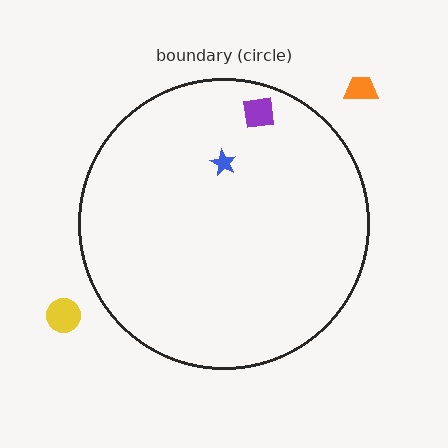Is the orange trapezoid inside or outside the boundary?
Outside.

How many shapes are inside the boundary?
2 inside, 2 outside.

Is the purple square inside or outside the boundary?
Inside.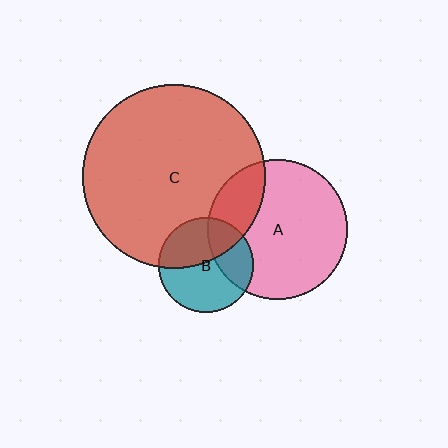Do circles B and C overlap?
Yes.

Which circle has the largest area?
Circle C (red).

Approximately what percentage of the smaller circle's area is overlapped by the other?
Approximately 40%.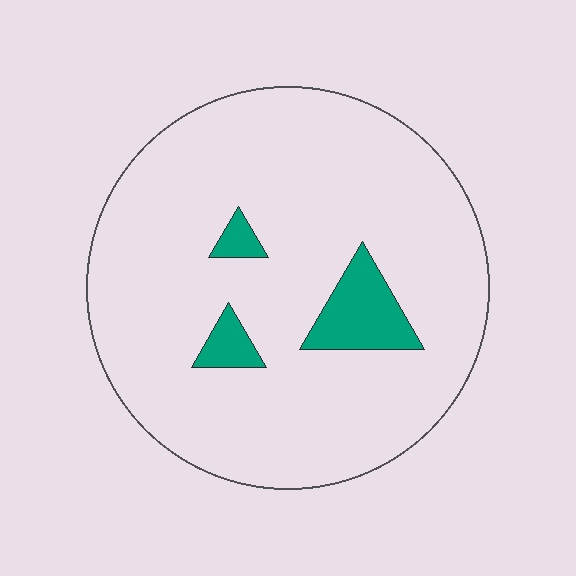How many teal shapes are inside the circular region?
3.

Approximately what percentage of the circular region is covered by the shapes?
Approximately 10%.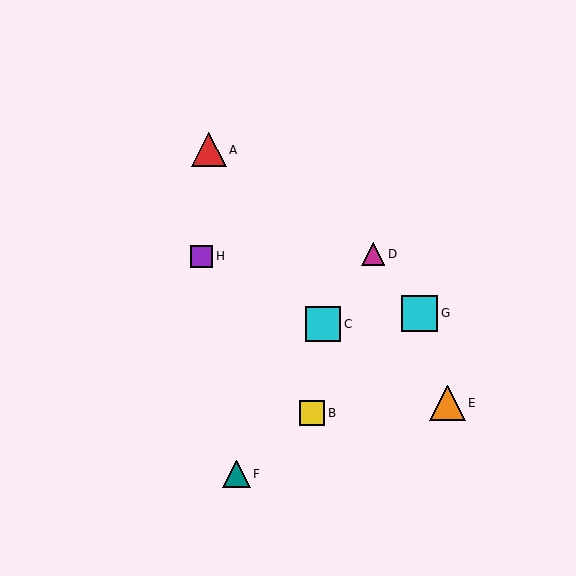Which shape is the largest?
The cyan square (labeled G) is the largest.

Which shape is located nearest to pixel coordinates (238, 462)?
The teal triangle (labeled F) at (236, 474) is nearest to that location.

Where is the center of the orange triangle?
The center of the orange triangle is at (447, 403).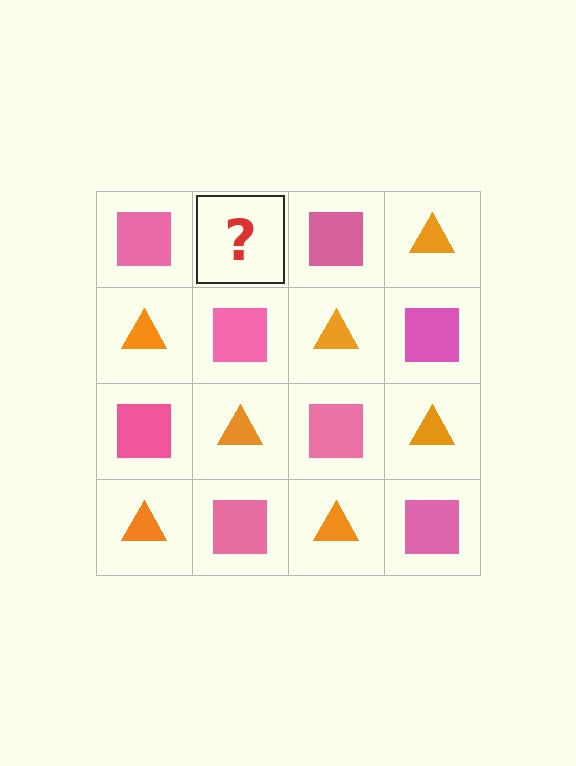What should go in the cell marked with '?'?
The missing cell should contain an orange triangle.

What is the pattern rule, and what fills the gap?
The rule is that it alternates pink square and orange triangle in a checkerboard pattern. The gap should be filled with an orange triangle.